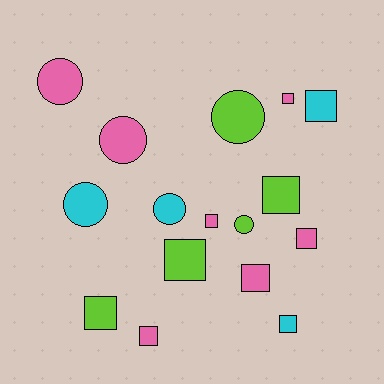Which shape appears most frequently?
Square, with 10 objects.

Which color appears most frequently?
Pink, with 7 objects.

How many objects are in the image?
There are 16 objects.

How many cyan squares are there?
There are 2 cyan squares.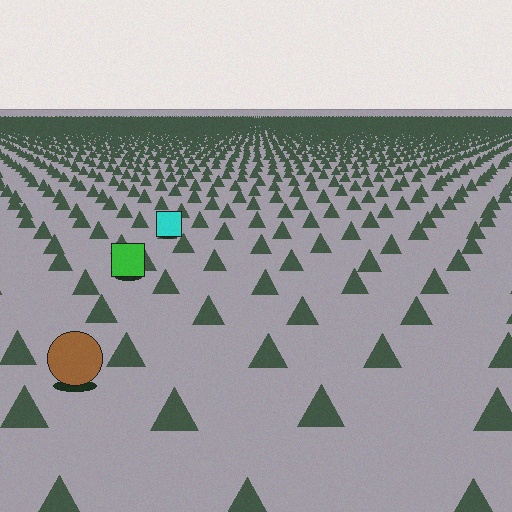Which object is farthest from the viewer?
The cyan square is farthest from the viewer. It appears smaller and the ground texture around it is denser.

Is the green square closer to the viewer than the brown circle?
No. The brown circle is closer — you can tell from the texture gradient: the ground texture is coarser near it.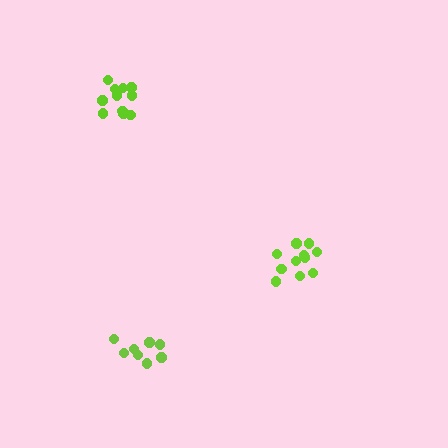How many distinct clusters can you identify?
There are 3 distinct clusters.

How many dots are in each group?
Group 1: 12 dots, Group 2: 8 dots, Group 3: 11 dots (31 total).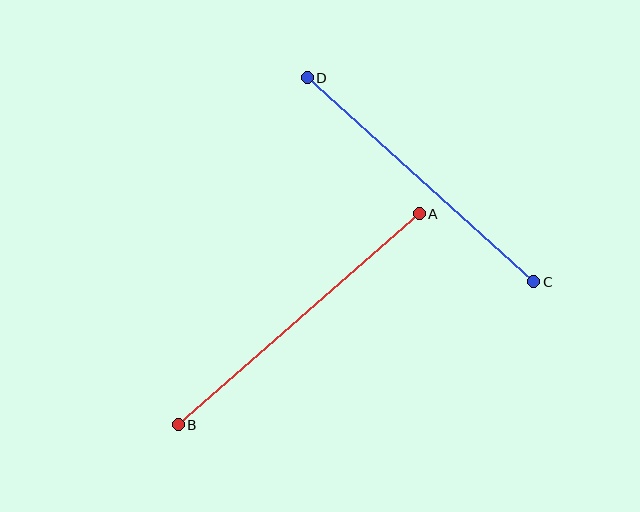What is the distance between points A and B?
The distance is approximately 320 pixels.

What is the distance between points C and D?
The distance is approximately 305 pixels.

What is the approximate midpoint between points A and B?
The midpoint is at approximately (299, 319) pixels.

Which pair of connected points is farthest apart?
Points A and B are farthest apart.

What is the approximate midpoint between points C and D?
The midpoint is at approximately (421, 180) pixels.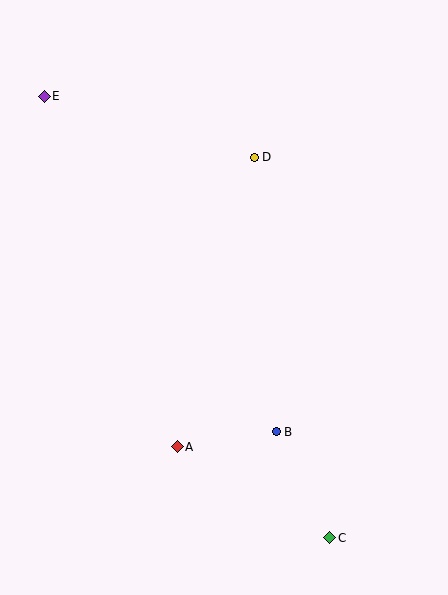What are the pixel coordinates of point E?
Point E is at (44, 96).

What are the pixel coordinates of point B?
Point B is at (276, 432).